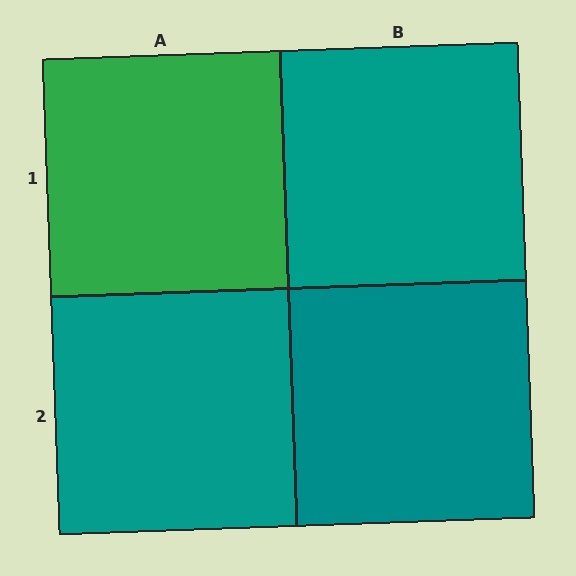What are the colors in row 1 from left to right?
Green, teal.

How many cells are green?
1 cell is green.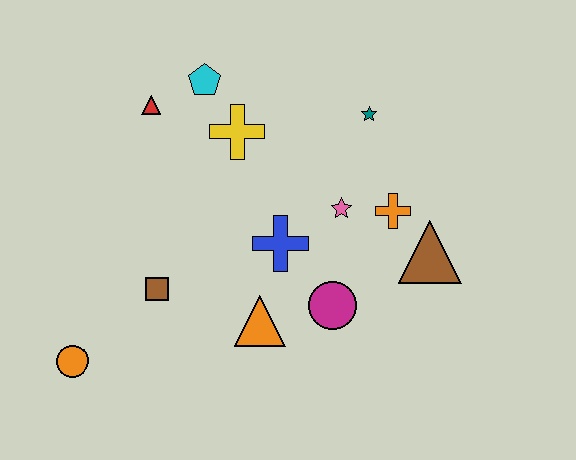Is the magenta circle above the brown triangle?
No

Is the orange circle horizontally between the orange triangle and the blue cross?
No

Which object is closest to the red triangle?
The cyan pentagon is closest to the red triangle.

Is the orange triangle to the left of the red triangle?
No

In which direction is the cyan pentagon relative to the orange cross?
The cyan pentagon is to the left of the orange cross.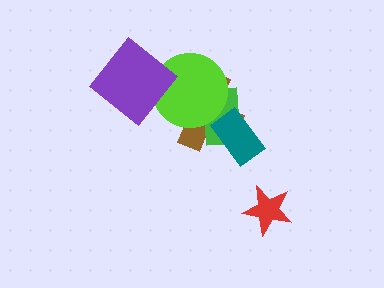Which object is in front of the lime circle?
The purple diamond is in front of the lime circle.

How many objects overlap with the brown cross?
3 objects overlap with the brown cross.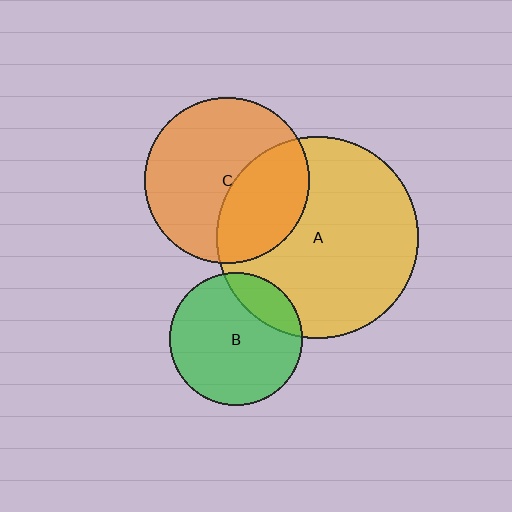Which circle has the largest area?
Circle A (yellow).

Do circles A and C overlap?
Yes.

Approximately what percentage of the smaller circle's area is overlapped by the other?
Approximately 35%.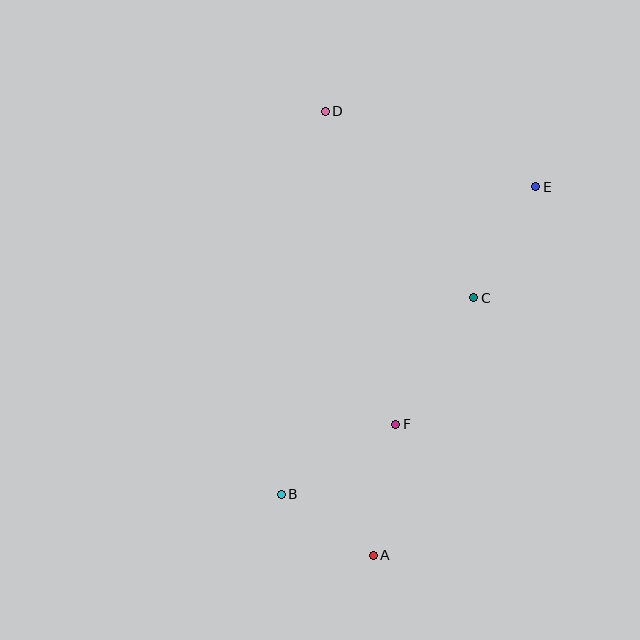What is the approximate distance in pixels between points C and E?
The distance between C and E is approximately 127 pixels.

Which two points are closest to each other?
Points A and B are closest to each other.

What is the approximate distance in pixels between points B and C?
The distance between B and C is approximately 275 pixels.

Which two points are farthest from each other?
Points A and D are farthest from each other.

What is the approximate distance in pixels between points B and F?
The distance between B and F is approximately 134 pixels.